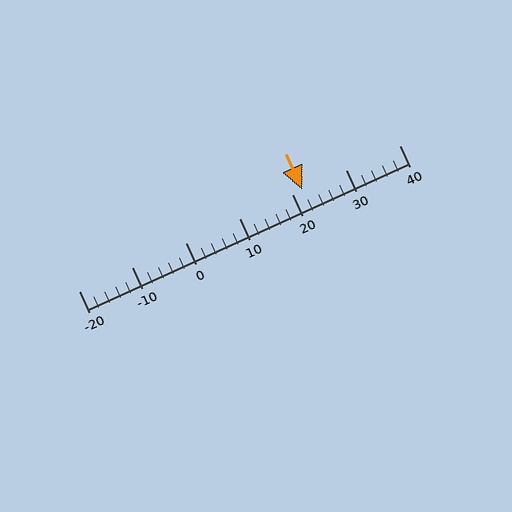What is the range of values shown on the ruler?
The ruler shows values from -20 to 40.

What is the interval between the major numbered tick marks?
The major tick marks are spaced 10 units apart.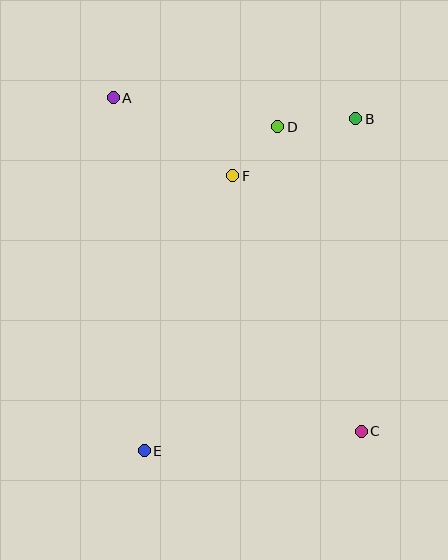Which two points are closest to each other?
Points D and F are closest to each other.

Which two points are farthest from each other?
Points A and C are farthest from each other.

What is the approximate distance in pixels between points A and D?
The distance between A and D is approximately 167 pixels.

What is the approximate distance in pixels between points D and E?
The distance between D and E is approximately 350 pixels.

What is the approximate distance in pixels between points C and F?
The distance between C and F is approximately 286 pixels.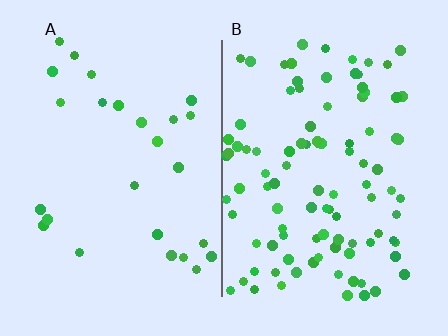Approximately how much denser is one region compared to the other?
Approximately 3.8× — region B over region A.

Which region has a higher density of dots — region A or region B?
B (the right).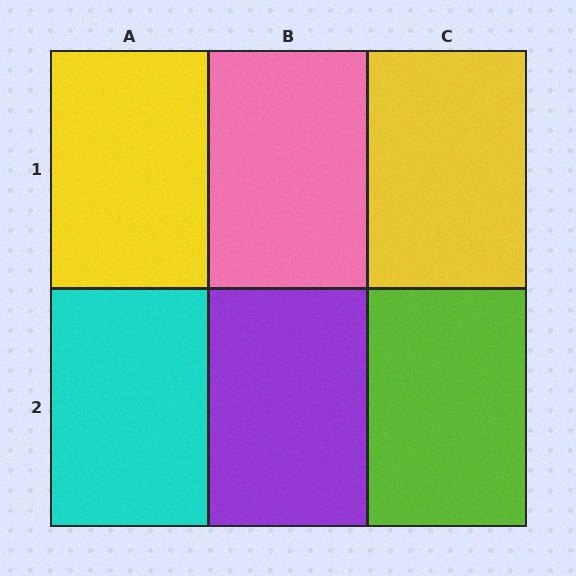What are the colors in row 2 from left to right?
Cyan, purple, lime.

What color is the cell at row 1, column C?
Yellow.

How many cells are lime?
1 cell is lime.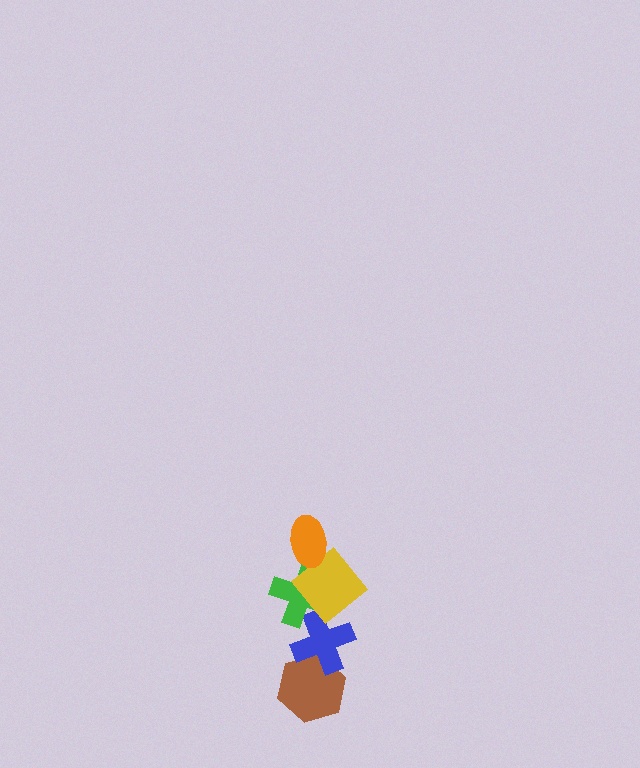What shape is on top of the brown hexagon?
The blue cross is on top of the brown hexagon.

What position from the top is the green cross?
The green cross is 3rd from the top.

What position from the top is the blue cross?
The blue cross is 4th from the top.